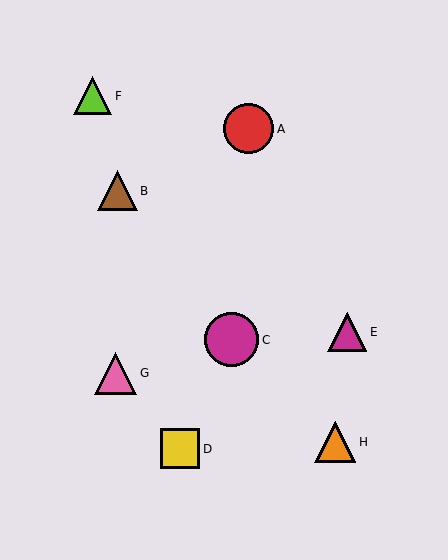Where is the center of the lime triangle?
The center of the lime triangle is at (93, 96).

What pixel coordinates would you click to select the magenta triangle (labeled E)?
Click at (347, 332) to select the magenta triangle E.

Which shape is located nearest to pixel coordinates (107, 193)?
The brown triangle (labeled B) at (118, 191) is nearest to that location.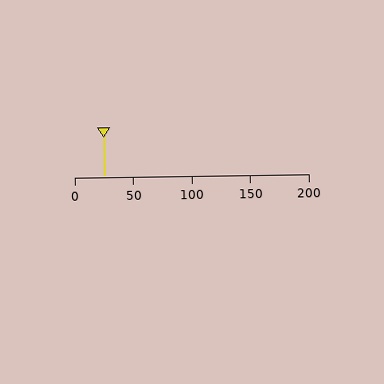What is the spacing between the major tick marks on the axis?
The major ticks are spaced 50 apart.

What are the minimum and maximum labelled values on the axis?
The axis runs from 0 to 200.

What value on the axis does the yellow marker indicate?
The marker indicates approximately 25.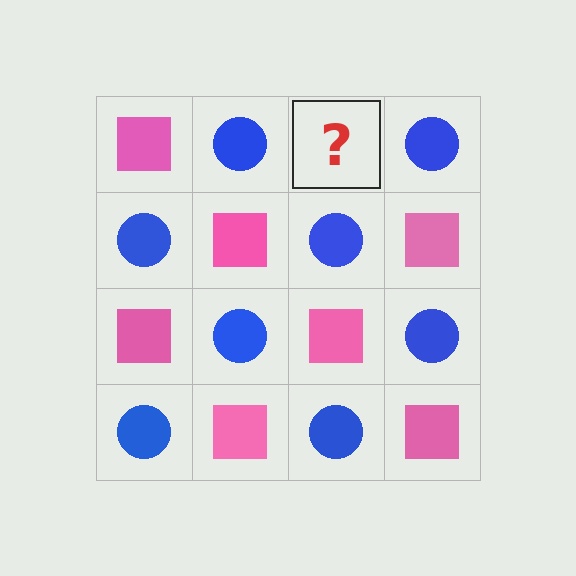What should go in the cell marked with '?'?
The missing cell should contain a pink square.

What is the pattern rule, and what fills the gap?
The rule is that it alternates pink square and blue circle in a checkerboard pattern. The gap should be filled with a pink square.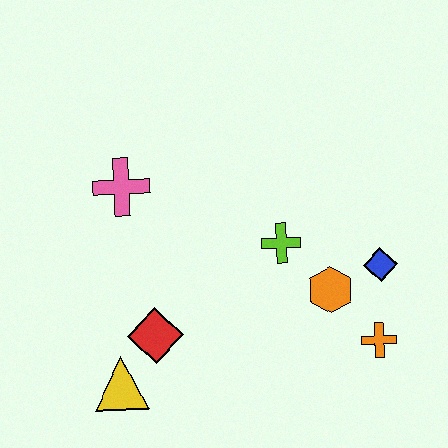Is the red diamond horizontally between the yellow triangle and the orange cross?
Yes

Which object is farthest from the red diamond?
The blue diamond is farthest from the red diamond.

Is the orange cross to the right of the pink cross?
Yes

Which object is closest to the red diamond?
The yellow triangle is closest to the red diamond.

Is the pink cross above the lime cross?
Yes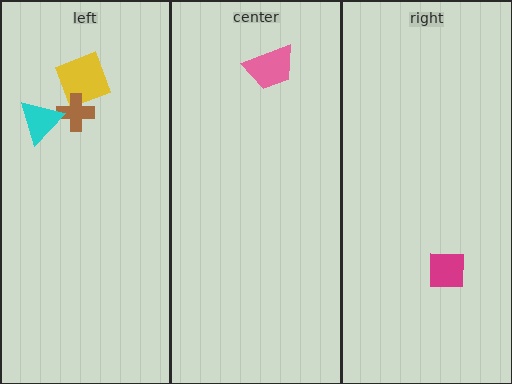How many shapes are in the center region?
1.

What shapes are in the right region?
The magenta square.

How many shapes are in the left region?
3.